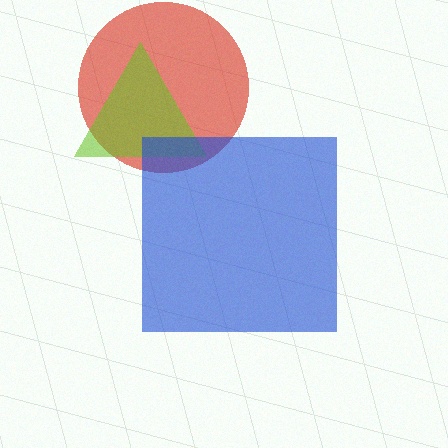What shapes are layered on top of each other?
The layered shapes are: a red circle, a lime triangle, a blue square.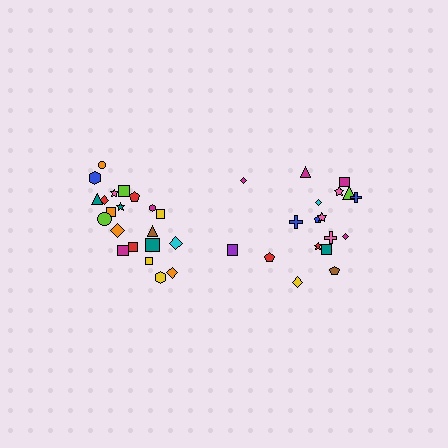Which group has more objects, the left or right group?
The left group.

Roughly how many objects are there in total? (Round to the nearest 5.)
Roughly 40 objects in total.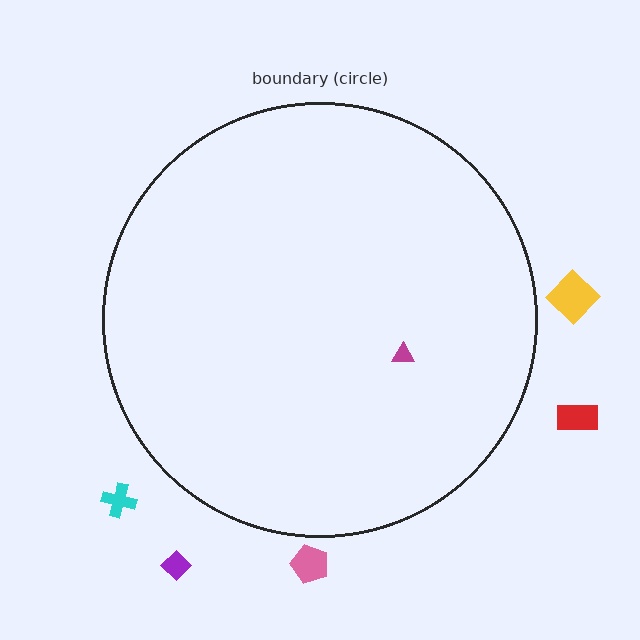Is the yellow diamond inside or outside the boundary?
Outside.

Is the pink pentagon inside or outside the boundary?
Outside.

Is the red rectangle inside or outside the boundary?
Outside.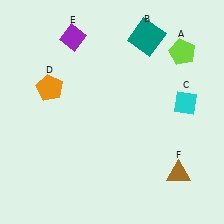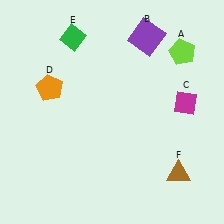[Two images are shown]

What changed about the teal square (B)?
In Image 1, B is teal. In Image 2, it changed to purple.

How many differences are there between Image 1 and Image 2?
There are 3 differences between the two images.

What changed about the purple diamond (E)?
In Image 1, E is purple. In Image 2, it changed to green.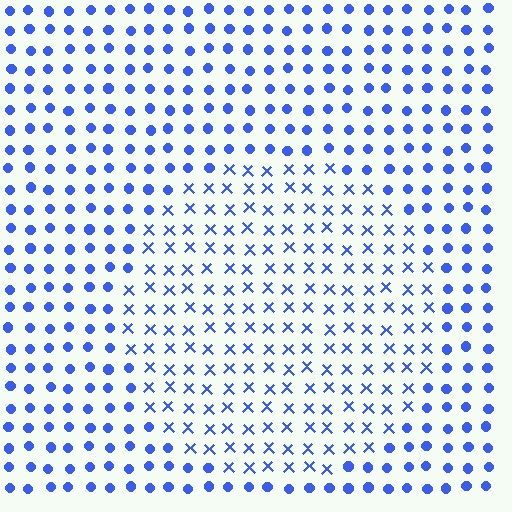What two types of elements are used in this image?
The image uses X marks inside the circle region and circles outside it.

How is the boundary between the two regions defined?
The boundary is defined by a change in element shape: X marks inside vs. circles outside. All elements share the same color and spacing.